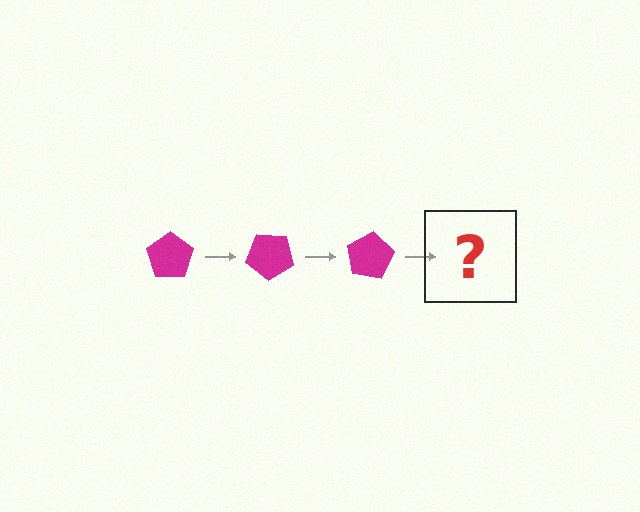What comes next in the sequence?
The next element should be a magenta pentagon rotated 120 degrees.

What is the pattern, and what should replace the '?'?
The pattern is that the pentagon rotates 40 degrees each step. The '?' should be a magenta pentagon rotated 120 degrees.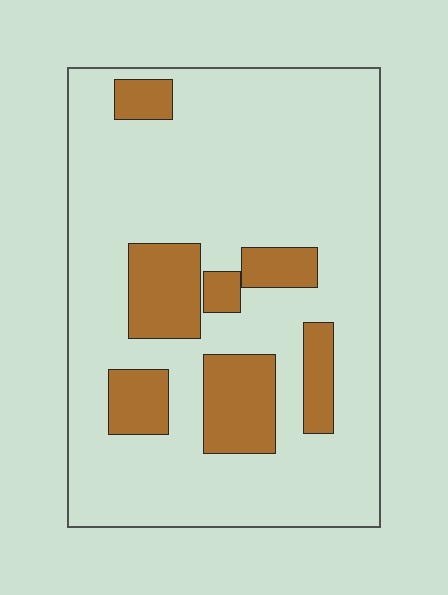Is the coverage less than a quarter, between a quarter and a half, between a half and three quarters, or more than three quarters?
Less than a quarter.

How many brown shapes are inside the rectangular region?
7.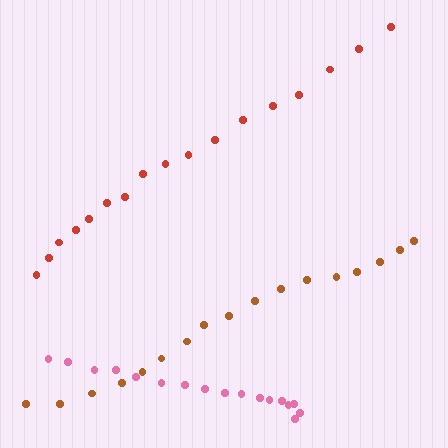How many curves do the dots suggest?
There are 3 distinct paths.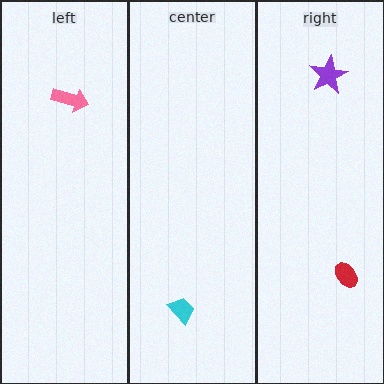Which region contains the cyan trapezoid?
The center region.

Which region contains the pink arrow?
The left region.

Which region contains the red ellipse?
The right region.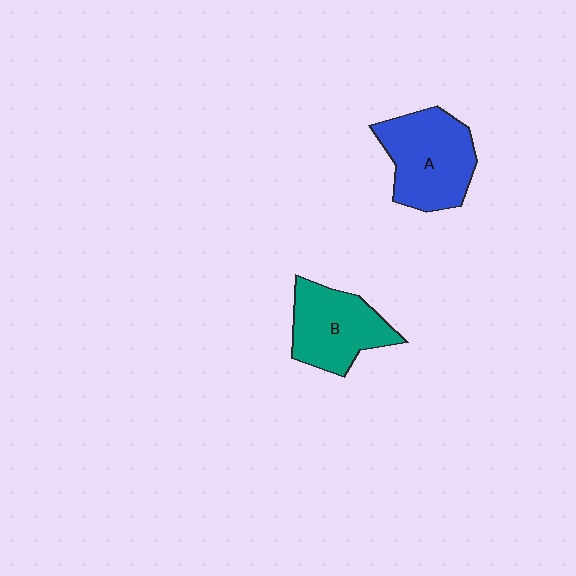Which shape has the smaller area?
Shape B (teal).